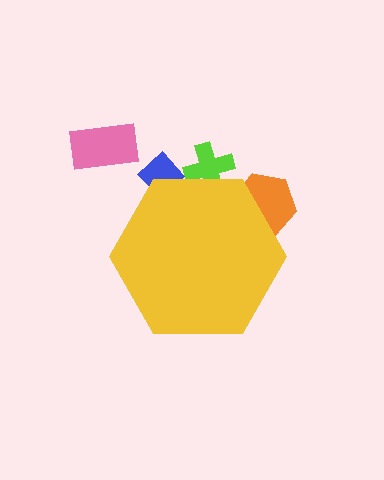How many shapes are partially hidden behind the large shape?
3 shapes are partially hidden.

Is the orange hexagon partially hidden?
Yes, the orange hexagon is partially hidden behind the yellow hexagon.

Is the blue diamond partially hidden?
Yes, the blue diamond is partially hidden behind the yellow hexagon.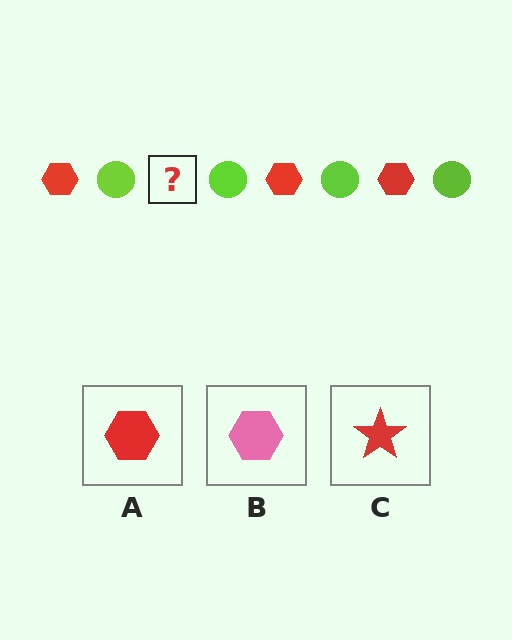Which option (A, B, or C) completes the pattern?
A.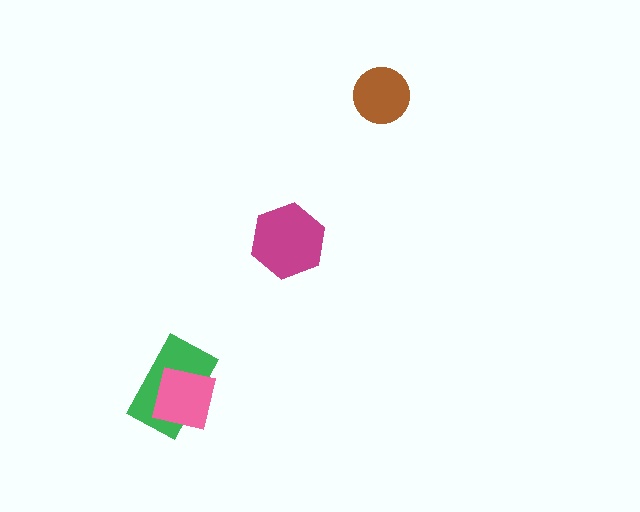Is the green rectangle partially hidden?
Yes, it is partially covered by another shape.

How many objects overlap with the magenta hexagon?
0 objects overlap with the magenta hexagon.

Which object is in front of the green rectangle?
The pink square is in front of the green rectangle.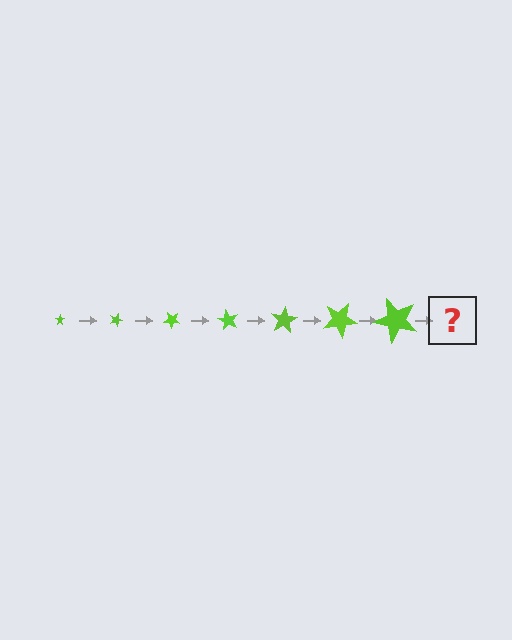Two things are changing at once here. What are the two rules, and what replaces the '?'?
The two rules are that the star grows larger each step and it rotates 20 degrees each step. The '?' should be a star, larger than the previous one and rotated 140 degrees from the start.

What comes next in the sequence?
The next element should be a star, larger than the previous one and rotated 140 degrees from the start.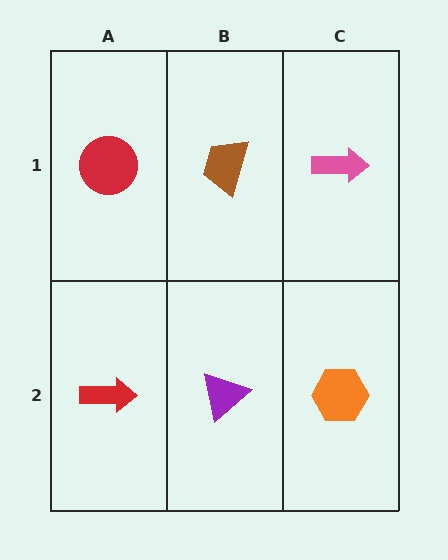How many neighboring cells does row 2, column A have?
2.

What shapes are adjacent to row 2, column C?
A pink arrow (row 1, column C), a purple triangle (row 2, column B).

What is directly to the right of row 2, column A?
A purple triangle.